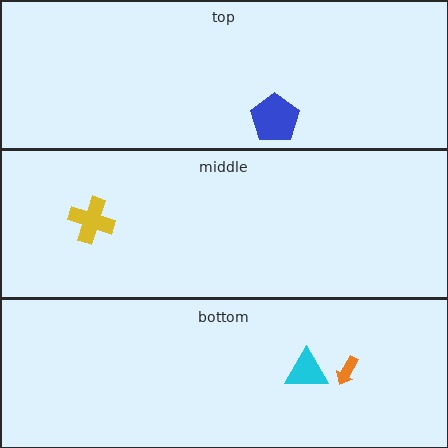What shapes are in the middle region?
The yellow cross.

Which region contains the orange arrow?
The bottom region.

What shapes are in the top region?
The blue pentagon.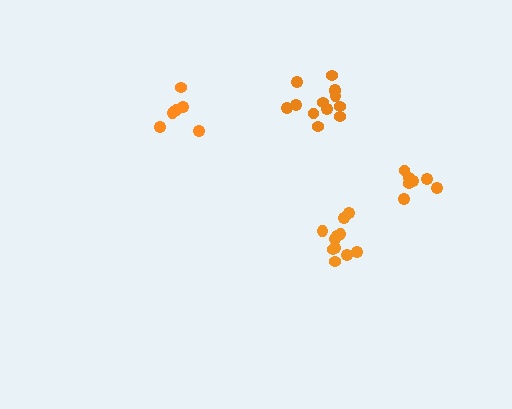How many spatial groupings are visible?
There are 4 spatial groupings.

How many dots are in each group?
Group 1: 7 dots, Group 2: 7 dots, Group 3: 13 dots, Group 4: 12 dots (39 total).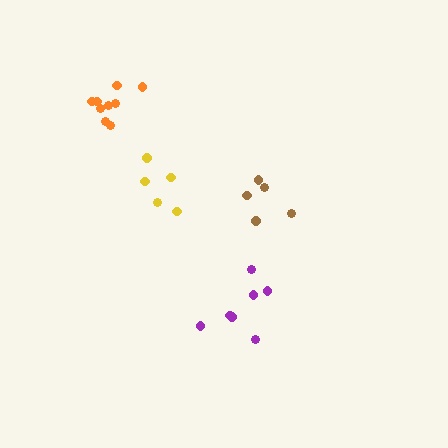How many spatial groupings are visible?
There are 4 spatial groupings.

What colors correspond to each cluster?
The clusters are colored: purple, brown, orange, yellow.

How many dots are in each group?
Group 1: 7 dots, Group 2: 5 dots, Group 3: 9 dots, Group 4: 5 dots (26 total).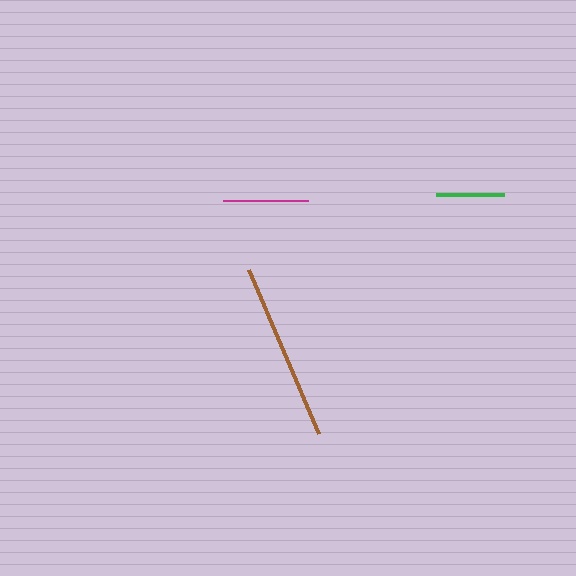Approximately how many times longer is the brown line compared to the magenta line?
The brown line is approximately 2.1 times the length of the magenta line.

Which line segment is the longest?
The brown line is the longest at approximately 178 pixels.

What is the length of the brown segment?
The brown segment is approximately 178 pixels long.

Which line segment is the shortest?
The green line is the shortest at approximately 68 pixels.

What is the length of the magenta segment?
The magenta segment is approximately 85 pixels long.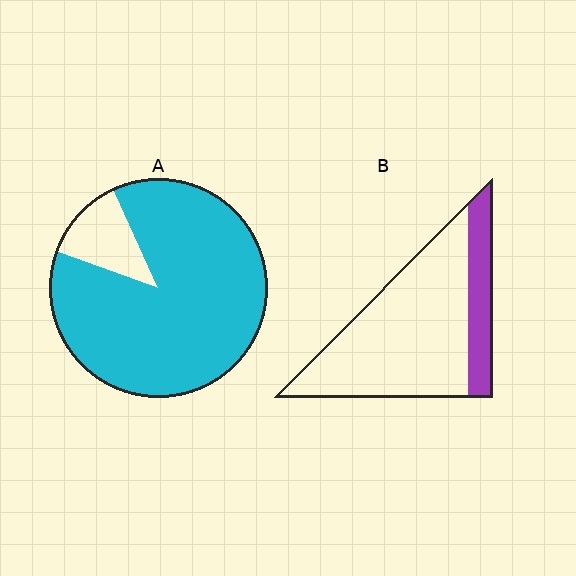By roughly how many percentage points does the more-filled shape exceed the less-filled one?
By roughly 65 percentage points (A over B).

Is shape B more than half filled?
No.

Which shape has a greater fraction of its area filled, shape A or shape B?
Shape A.